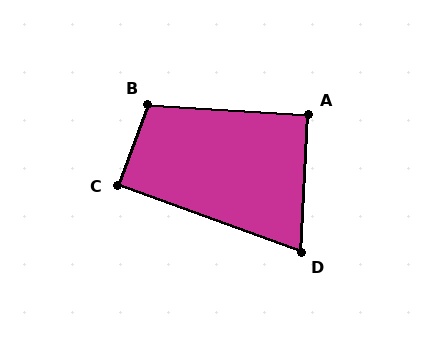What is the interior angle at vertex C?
Approximately 90 degrees (approximately right).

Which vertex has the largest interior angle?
B, at approximately 107 degrees.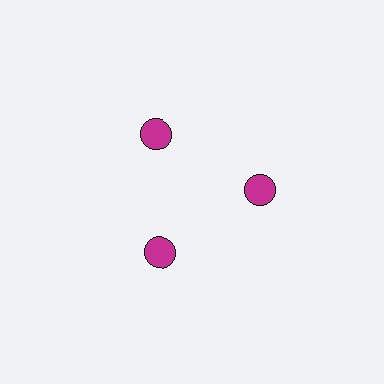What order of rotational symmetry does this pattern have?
This pattern has 3-fold rotational symmetry.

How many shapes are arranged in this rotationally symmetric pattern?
There are 3 shapes, arranged in 3 groups of 1.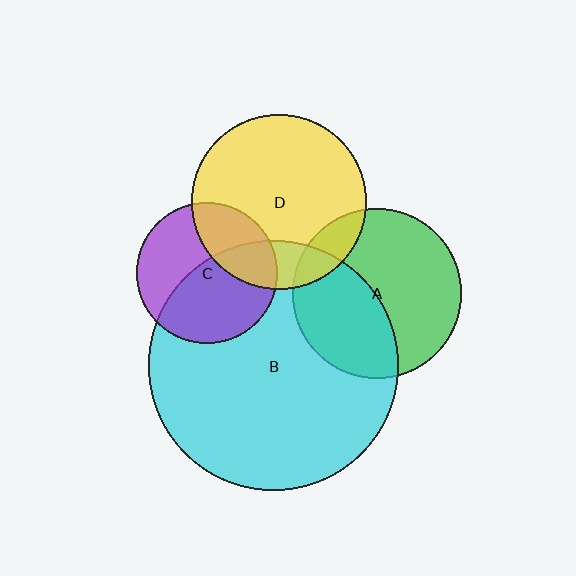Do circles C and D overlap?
Yes.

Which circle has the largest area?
Circle B (cyan).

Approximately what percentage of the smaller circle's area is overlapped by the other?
Approximately 30%.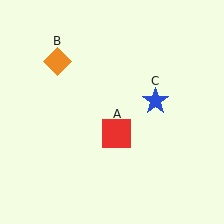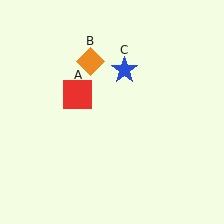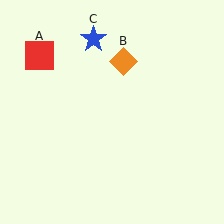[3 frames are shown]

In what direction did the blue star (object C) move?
The blue star (object C) moved up and to the left.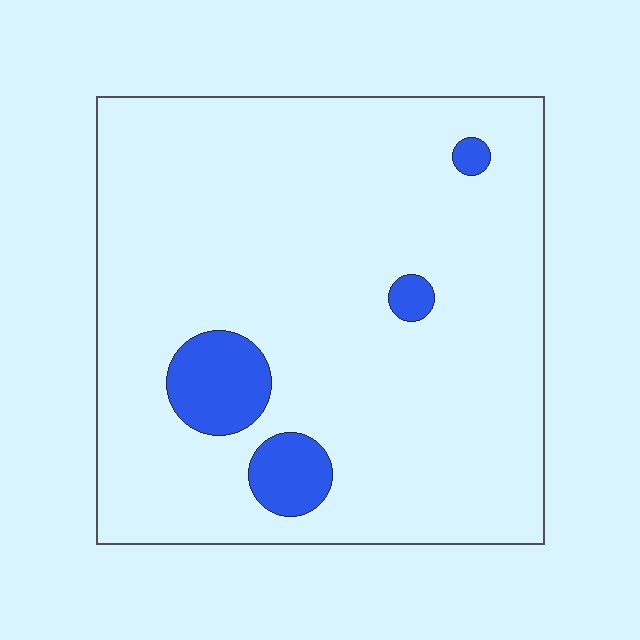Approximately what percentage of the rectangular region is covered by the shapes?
Approximately 10%.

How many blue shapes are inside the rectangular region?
4.